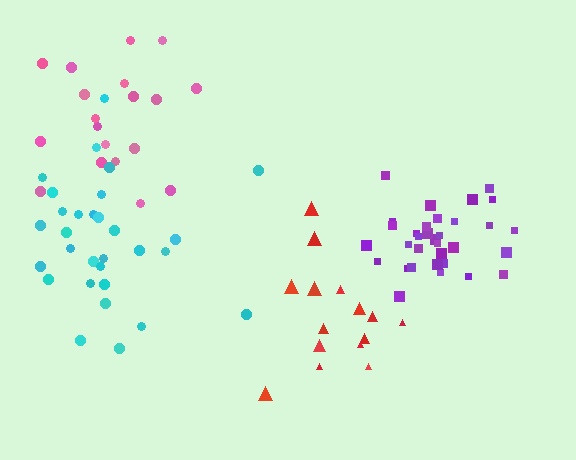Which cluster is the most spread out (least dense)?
Pink.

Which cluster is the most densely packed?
Purple.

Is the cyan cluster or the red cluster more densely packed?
Red.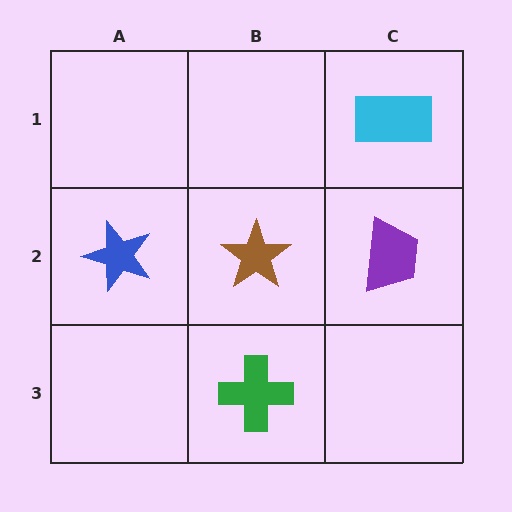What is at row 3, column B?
A green cross.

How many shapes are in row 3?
1 shape.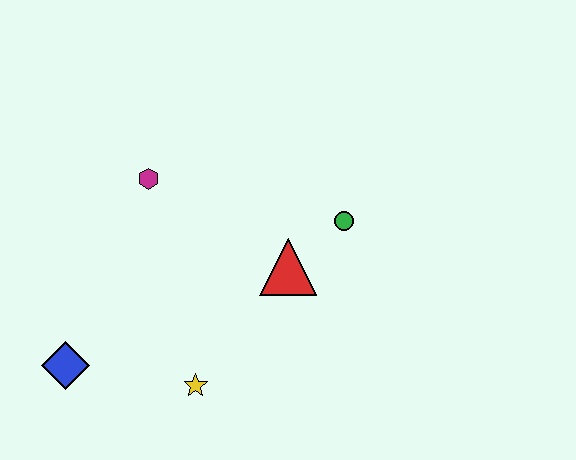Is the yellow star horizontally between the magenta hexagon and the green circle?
Yes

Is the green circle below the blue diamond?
No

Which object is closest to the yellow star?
The blue diamond is closest to the yellow star.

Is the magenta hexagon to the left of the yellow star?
Yes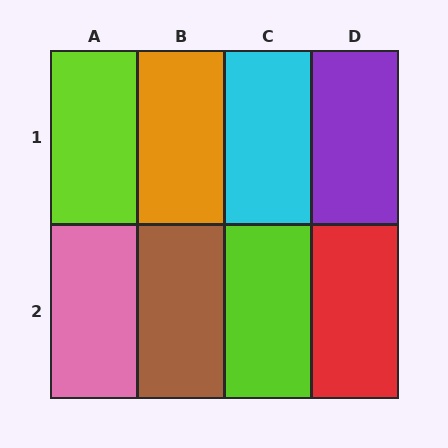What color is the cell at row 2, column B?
Brown.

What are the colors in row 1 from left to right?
Lime, orange, cyan, purple.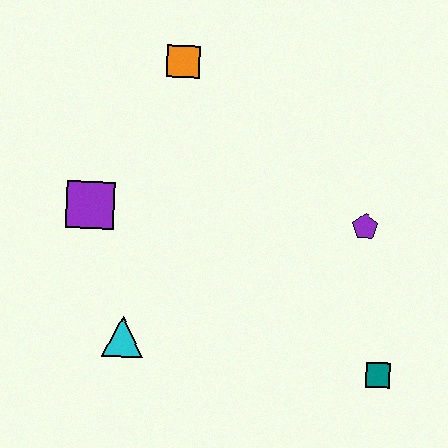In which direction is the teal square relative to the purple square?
The teal square is to the right of the purple square.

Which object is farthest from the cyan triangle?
The orange square is farthest from the cyan triangle.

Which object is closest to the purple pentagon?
The teal square is closest to the purple pentagon.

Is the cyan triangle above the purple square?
No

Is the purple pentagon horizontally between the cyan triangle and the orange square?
No